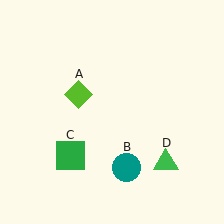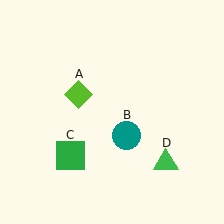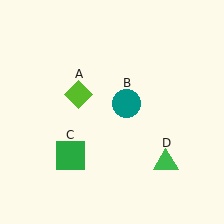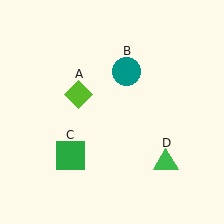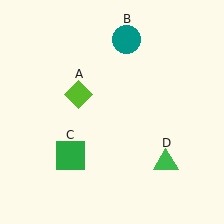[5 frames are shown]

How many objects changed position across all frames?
1 object changed position: teal circle (object B).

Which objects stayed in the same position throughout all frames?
Lime diamond (object A) and green square (object C) and green triangle (object D) remained stationary.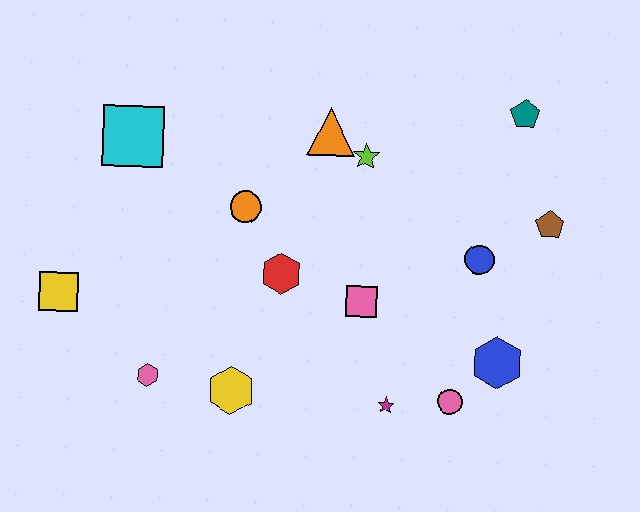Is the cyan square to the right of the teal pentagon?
No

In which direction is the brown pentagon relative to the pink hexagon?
The brown pentagon is to the right of the pink hexagon.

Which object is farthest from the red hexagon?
The teal pentagon is farthest from the red hexagon.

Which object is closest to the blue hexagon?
The pink circle is closest to the blue hexagon.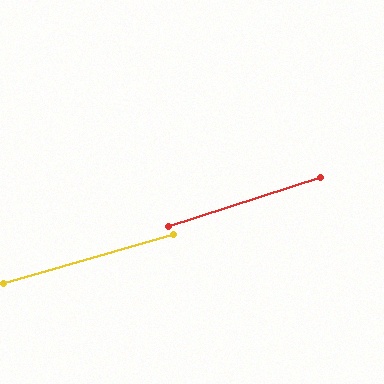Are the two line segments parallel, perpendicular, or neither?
Parallel — their directions differ by only 1.6°.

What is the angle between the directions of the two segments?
Approximately 2 degrees.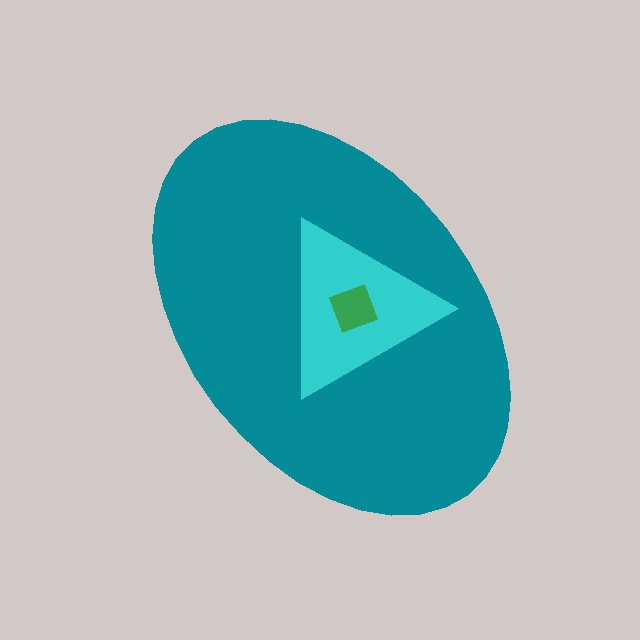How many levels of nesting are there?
3.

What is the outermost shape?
The teal ellipse.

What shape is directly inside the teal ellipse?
The cyan triangle.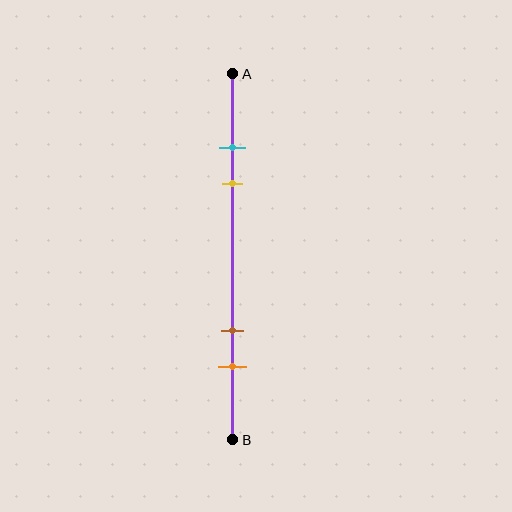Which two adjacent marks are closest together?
The cyan and yellow marks are the closest adjacent pair.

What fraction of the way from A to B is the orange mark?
The orange mark is approximately 80% (0.8) of the way from A to B.